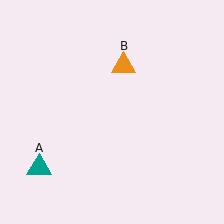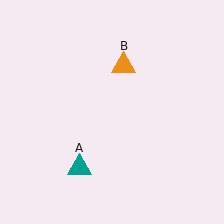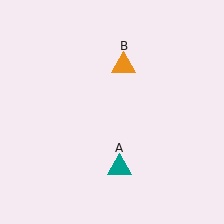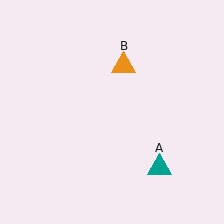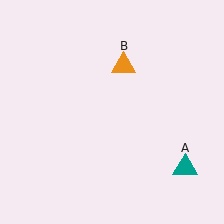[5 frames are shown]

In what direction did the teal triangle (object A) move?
The teal triangle (object A) moved right.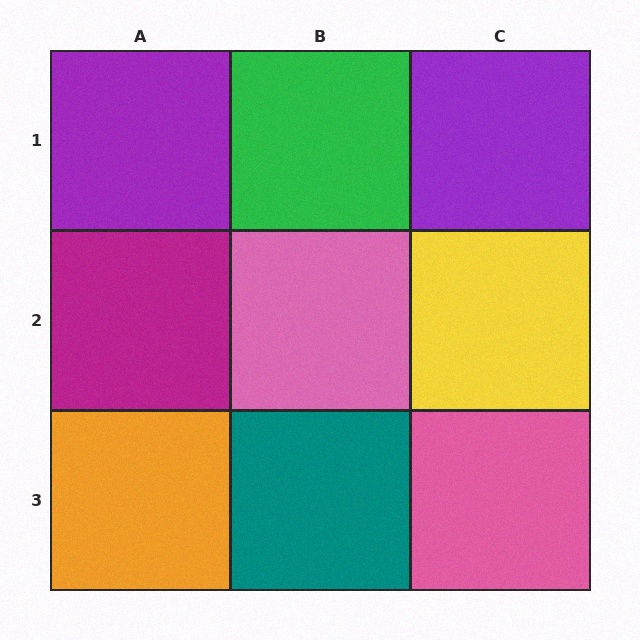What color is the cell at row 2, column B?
Pink.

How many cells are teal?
1 cell is teal.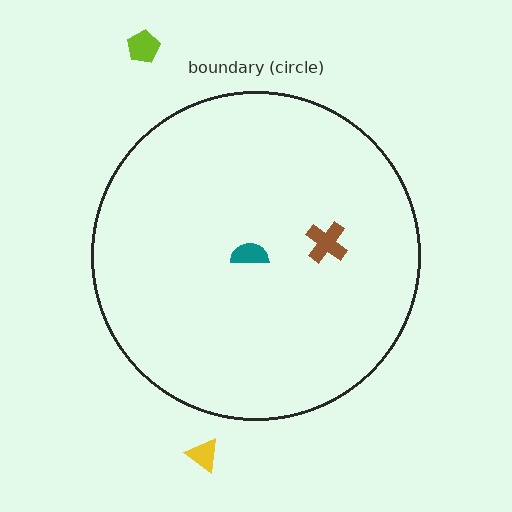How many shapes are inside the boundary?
2 inside, 2 outside.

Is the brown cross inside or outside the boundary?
Inside.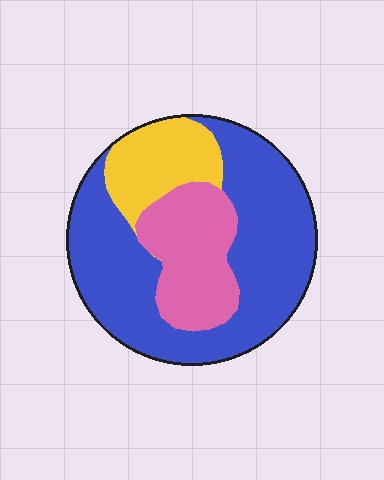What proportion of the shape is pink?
Pink takes up about one quarter (1/4) of the shape.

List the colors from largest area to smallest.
From largest to smallest: blue, pink, yellow.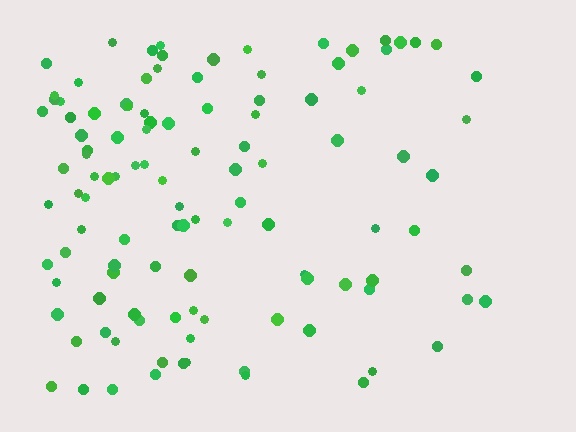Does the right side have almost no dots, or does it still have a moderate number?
Still a moderate number, just noticeably fewer than the left.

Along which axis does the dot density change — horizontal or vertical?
Horizontal.